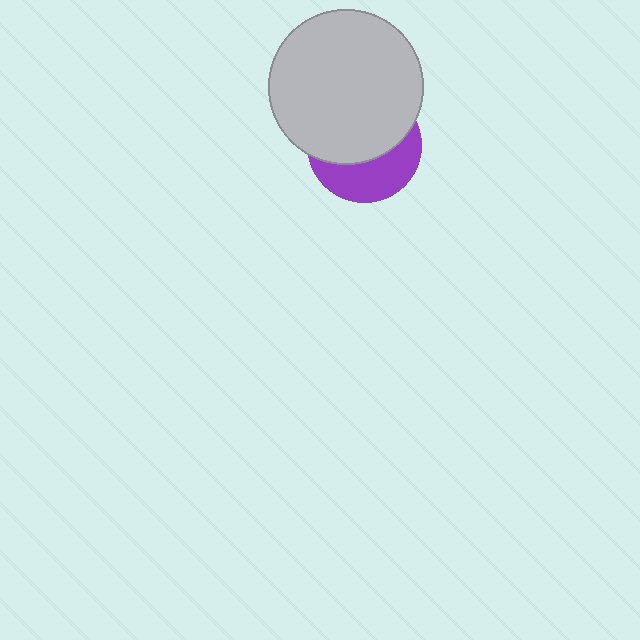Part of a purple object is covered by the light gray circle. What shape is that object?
It is a circle.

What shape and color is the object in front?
The object in front is a light gray circle.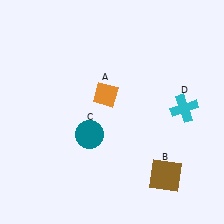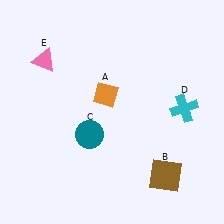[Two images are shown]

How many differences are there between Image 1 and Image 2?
There is 1 difference between the two images.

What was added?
A pink triangle (E) was added in Image 2.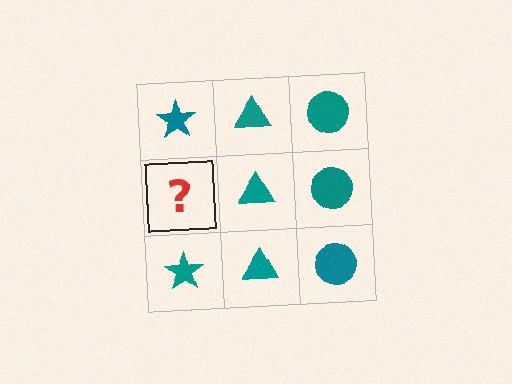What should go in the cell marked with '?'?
The missing cell should contain a teal star.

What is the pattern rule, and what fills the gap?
The rule is that each column has a consistent shape. The gap should be filled with a teal star.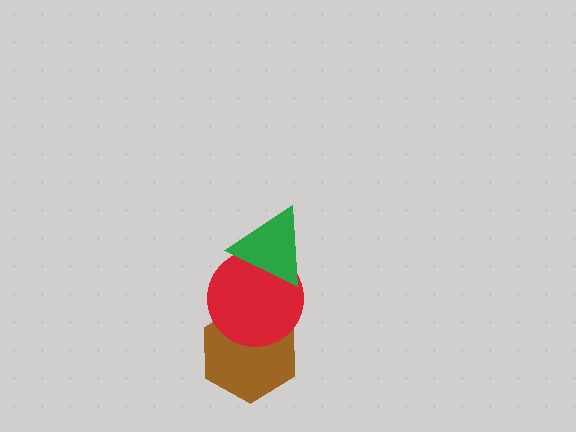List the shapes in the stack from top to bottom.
From top to bottom: the green triangle, the red circle, the brown hexagon.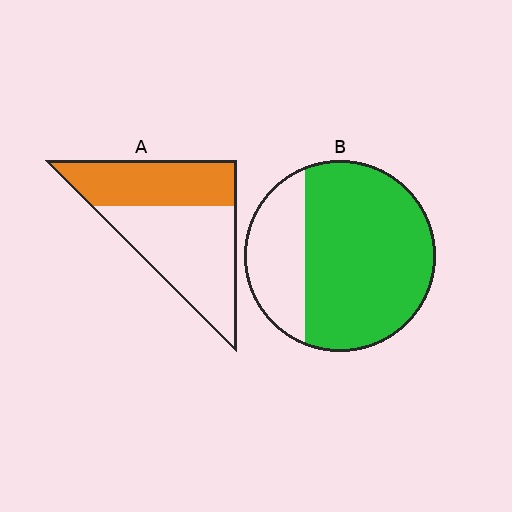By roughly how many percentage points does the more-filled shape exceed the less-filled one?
By roughly 30 percentage points (B over A).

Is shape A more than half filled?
No.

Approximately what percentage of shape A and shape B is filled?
A is approximately 40% and B is approximately 75%.